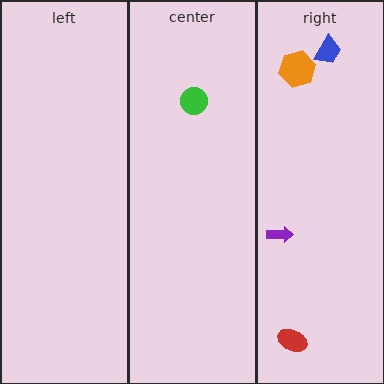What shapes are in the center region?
The green circle.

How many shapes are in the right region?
4.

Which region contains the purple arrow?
The right region.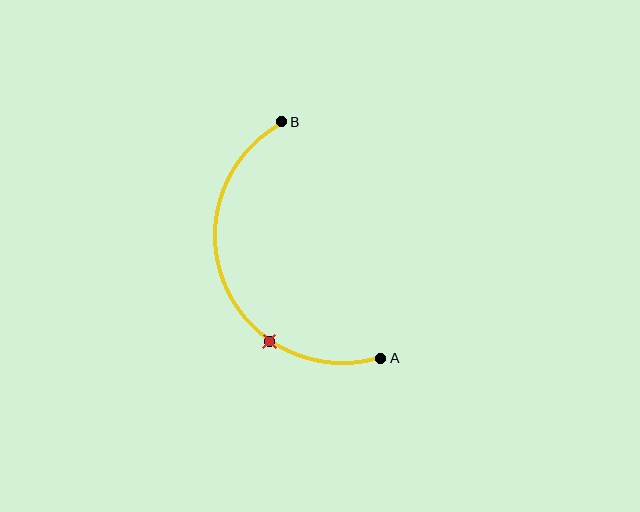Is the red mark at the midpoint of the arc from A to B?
No. The red mark lies on the arc but is closer to endpoint A. The arc midpoint would be at the point on the curve equidistant along the arc from both A and B.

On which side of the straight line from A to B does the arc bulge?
The arc bulges to the left of the straight line connecting A and B.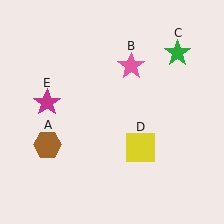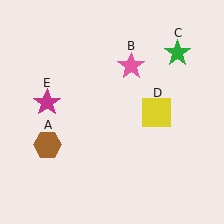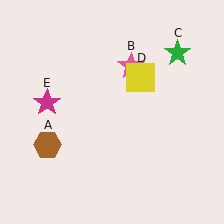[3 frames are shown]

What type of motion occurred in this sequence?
The yellow square (object D) rotated counterclockwise around the center of the scene.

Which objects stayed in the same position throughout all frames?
Brown hexagon (object A) and pink star (object B) and green star (object C) and magenta star (object E) remained stationary.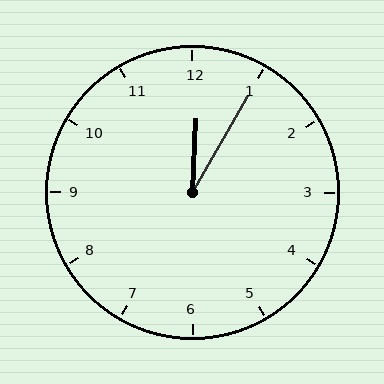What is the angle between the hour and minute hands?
Approximately 28 degrees.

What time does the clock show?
12:05.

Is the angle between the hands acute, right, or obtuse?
It is acute.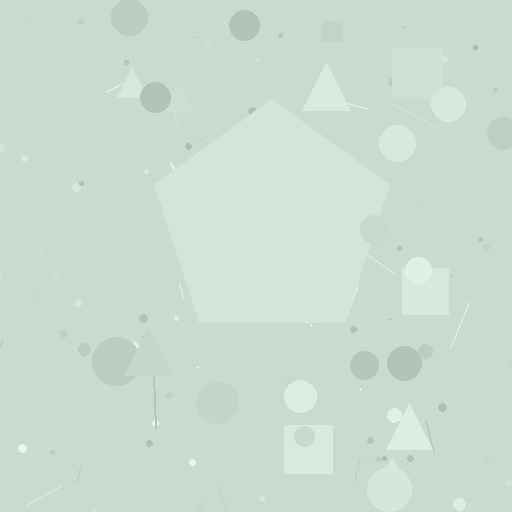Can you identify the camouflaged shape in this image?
The camouflaged shape is a pentagon.